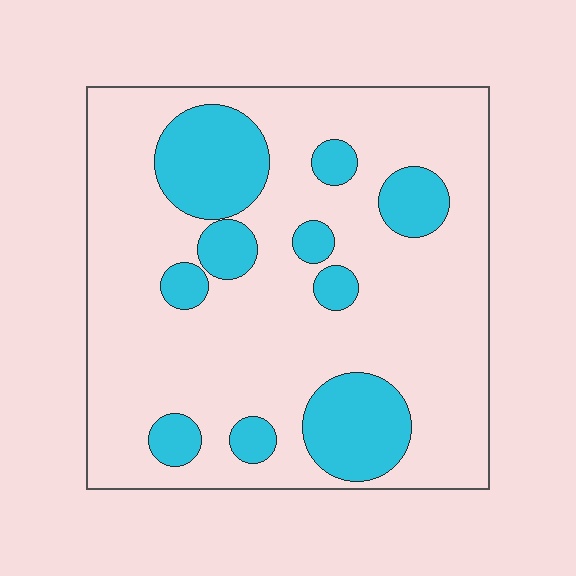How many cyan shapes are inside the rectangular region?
10.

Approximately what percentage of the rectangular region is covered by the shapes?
Approximately 25%.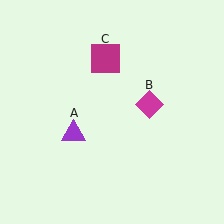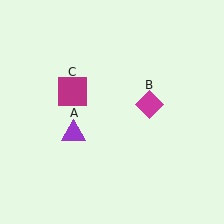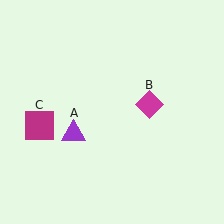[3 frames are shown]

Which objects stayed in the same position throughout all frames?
Purple triangle (object A) and magenta diamond (object B) remained stationary.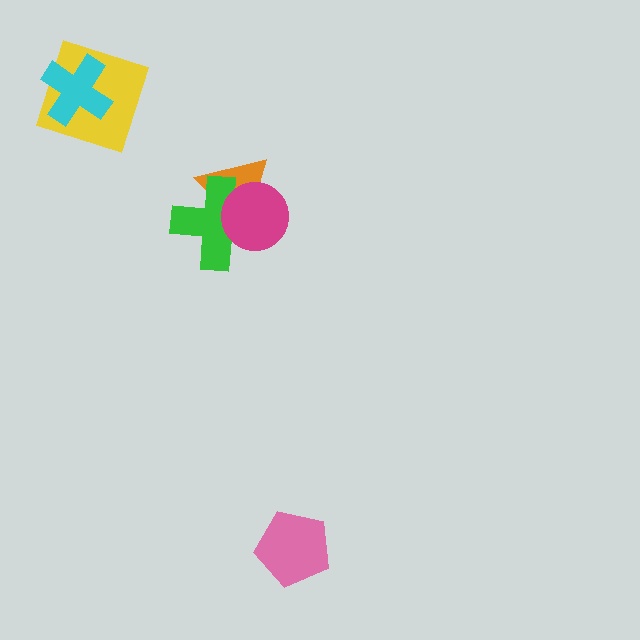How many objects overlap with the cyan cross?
1 object overlaps with the cyan cross.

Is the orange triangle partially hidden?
Yes, it is partially covered by another shape.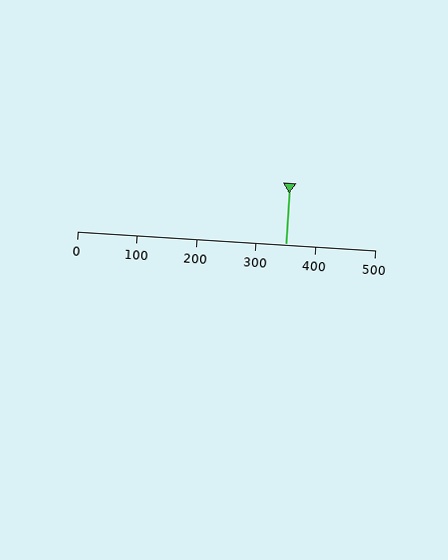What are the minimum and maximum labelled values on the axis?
The axis runs from 0 to 500.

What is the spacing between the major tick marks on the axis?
The major ticks are spaced 100 apart.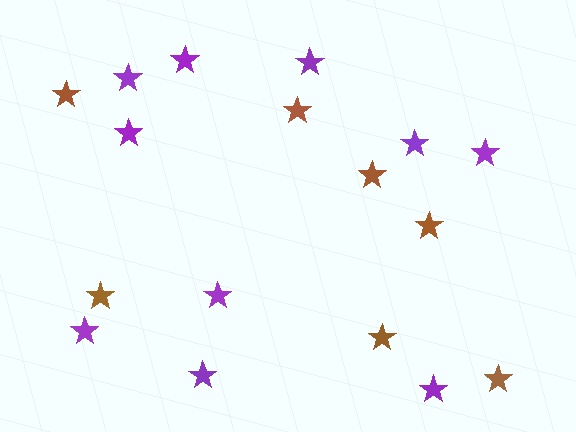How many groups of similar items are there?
There are 2 groups: one group of brown stars (7) and one group of purple stars (10).